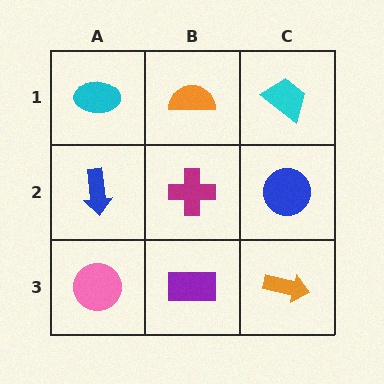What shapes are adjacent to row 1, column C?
A blue circle (row 2, column C), an orange semicircle (row 1, column B).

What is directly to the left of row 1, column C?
An orange semicircle.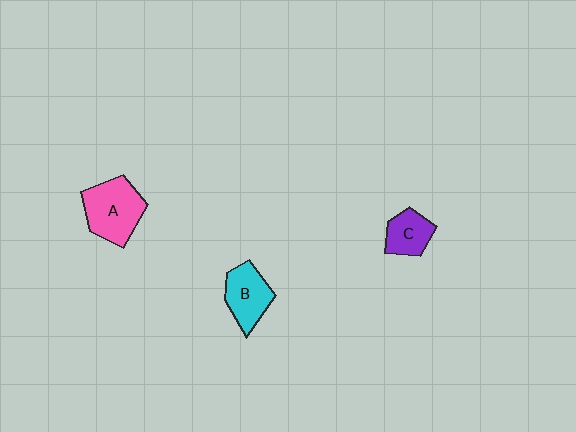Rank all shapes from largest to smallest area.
From largest to smallest: A (pink), B (cyan), C (purple).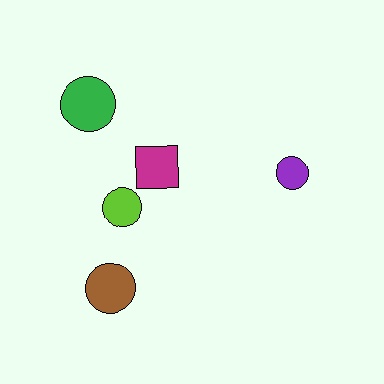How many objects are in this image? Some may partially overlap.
There are 5 objects.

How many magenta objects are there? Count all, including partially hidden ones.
There is 1 magenta object.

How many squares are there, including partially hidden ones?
There is 1 square.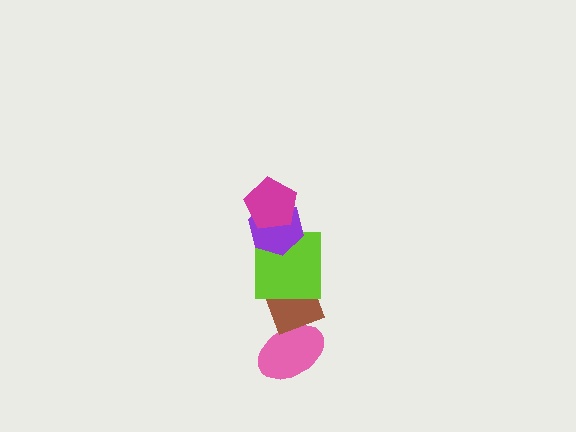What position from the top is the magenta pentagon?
The magenta pentagon is 1st from the top.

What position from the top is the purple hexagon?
The purple hexagon is 2nd from the top.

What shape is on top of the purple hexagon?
The magenta pentagon is on top of the purple hexagon.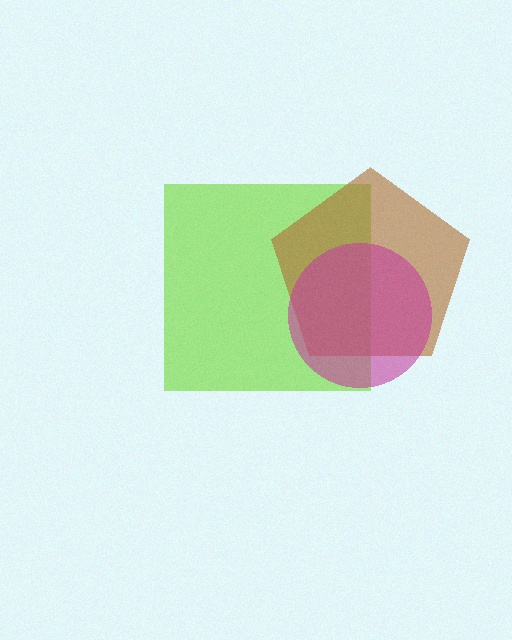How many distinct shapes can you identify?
There are 3 distinct shapes: a lime square, a brown pentagon, a magenta circle.